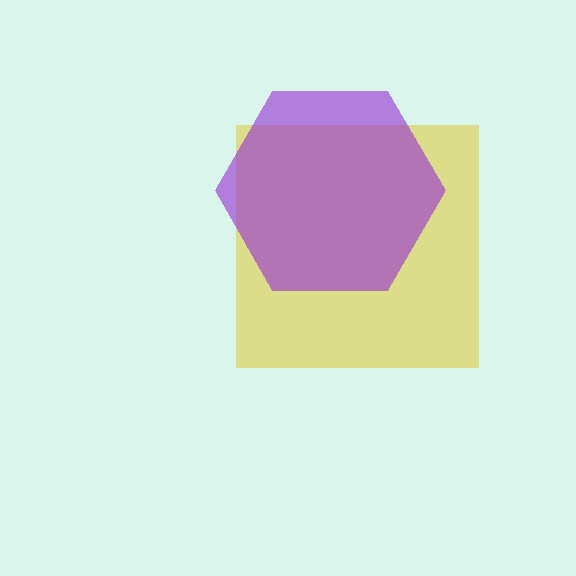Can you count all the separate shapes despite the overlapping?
Yes, there are 2 separate shapes.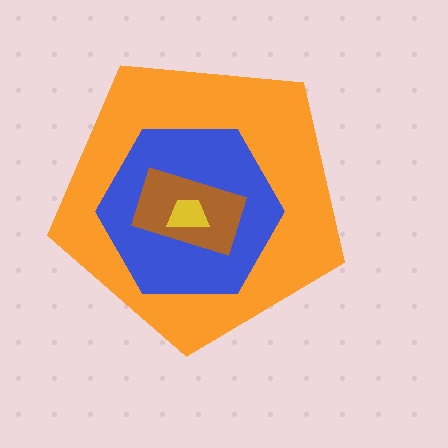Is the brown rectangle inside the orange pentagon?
Yes.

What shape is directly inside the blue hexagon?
The brown rectangle.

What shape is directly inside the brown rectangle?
The yellow trapezoid.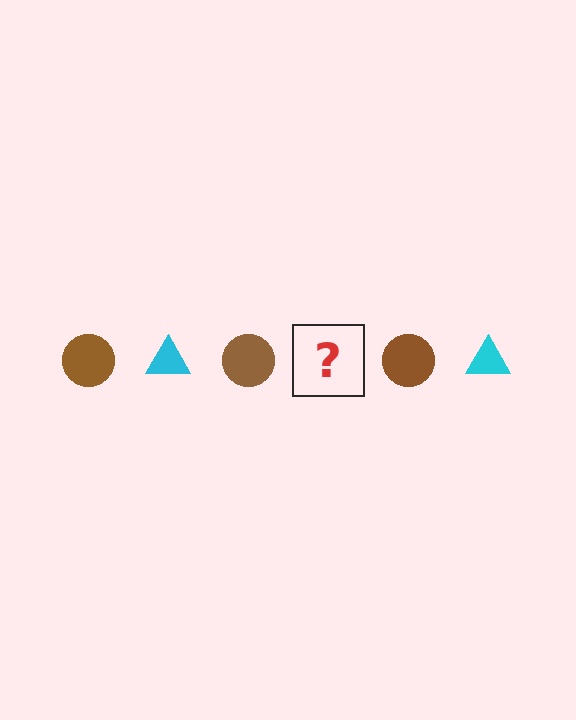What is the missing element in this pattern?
The missing element is a cyan triangle.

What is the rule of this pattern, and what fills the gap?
The rule is that the pattern alternates between brown circle and cyan triangle. The gap should be filled with a cyan triangle.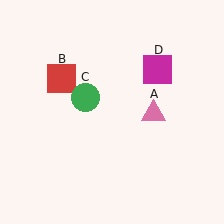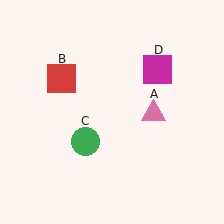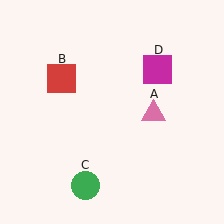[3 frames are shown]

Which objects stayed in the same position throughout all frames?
Pink triangle (object A) and red square (object B) and magenta square (object D) remained stationary.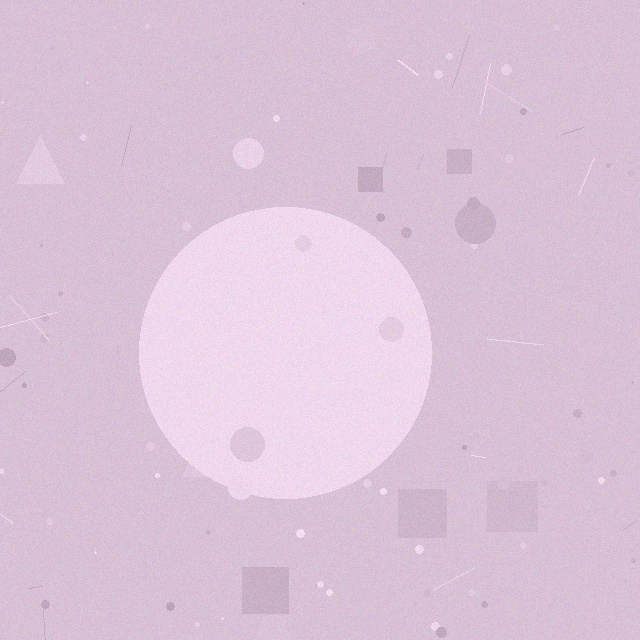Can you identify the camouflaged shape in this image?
The camouflaged shape is a circle.